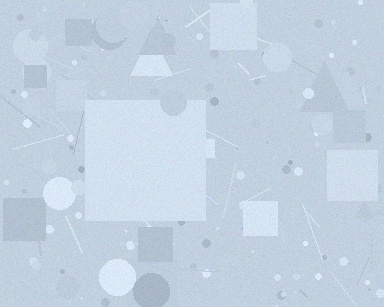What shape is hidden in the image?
A square is hidden in the image.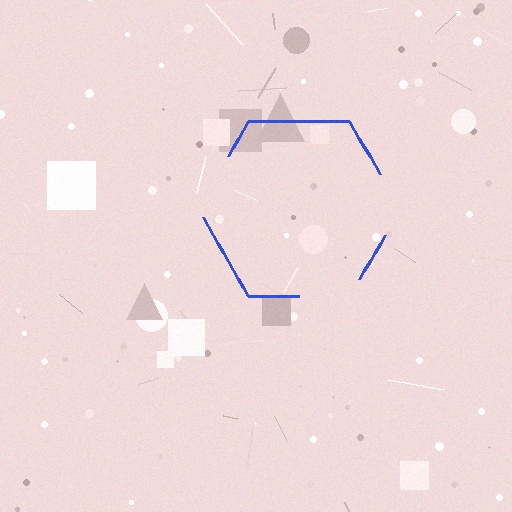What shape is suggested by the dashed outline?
The dashed outline suggests a hexagon.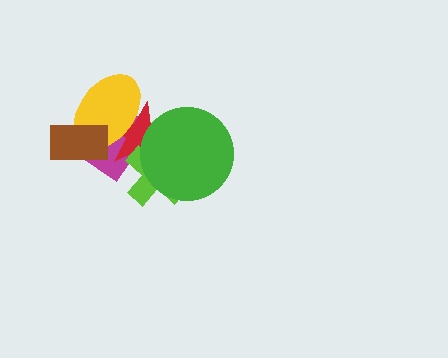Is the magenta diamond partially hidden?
Yes, it is partially covered by another shape.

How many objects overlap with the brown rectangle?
2 objects overlap with the brown rectangle.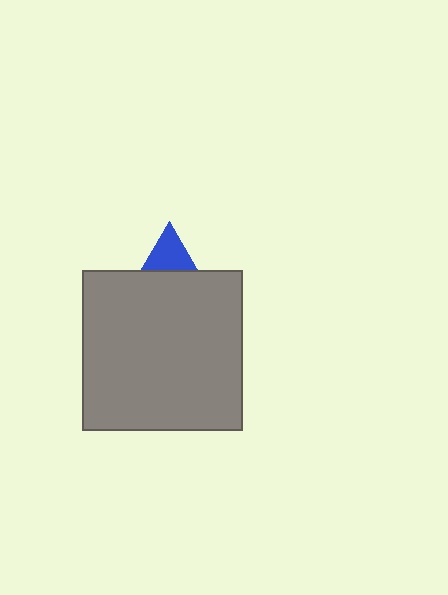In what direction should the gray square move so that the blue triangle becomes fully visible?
The gray square should move down. That is the shortest direction to clear the overlap and leave the blue triangle fully visible.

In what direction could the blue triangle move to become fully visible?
The blue triangle could move up. That would shift it out from behind the gray square entirely.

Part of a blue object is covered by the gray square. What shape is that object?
It is a triangle.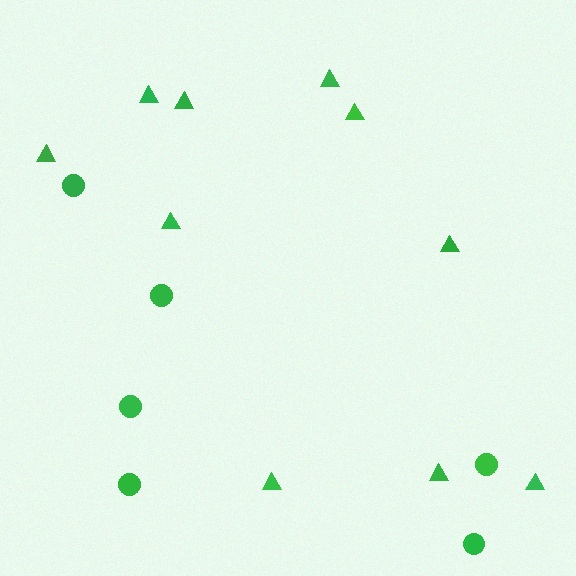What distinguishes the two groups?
There are 2 groups: one group of circles (6) and one group of triangles (10).